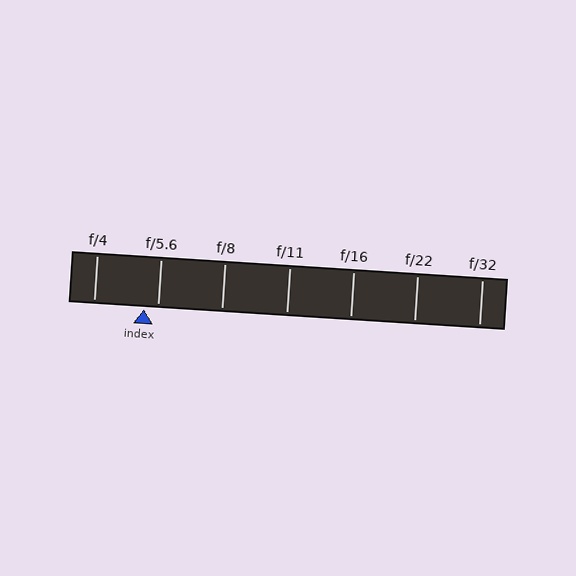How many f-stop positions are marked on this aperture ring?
There are 7 f-stop positions marked.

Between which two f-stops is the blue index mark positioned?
The index mark is between f/4 and f/5.6.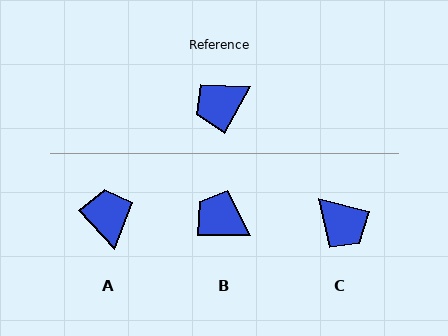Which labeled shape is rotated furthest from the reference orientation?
A, about 108 degrees away.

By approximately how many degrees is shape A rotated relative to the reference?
Approximately 108 degrees clockwise.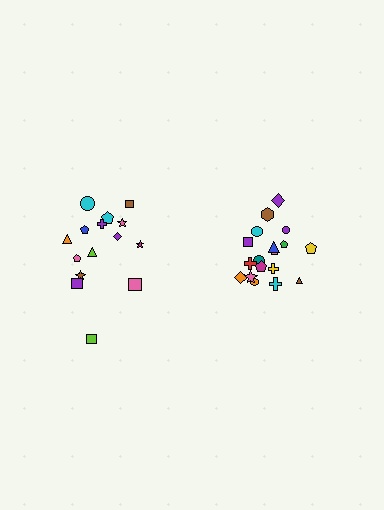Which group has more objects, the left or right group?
The right group.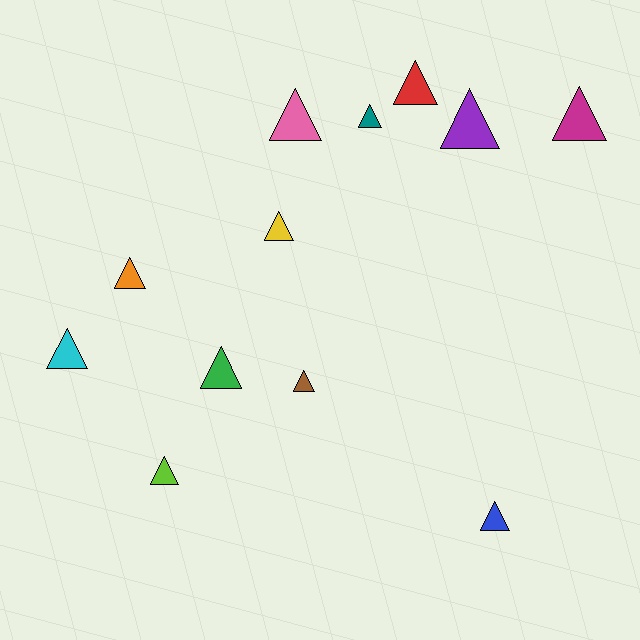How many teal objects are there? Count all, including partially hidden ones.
There is 1 teal object.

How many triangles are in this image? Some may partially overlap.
There are 12 triangles.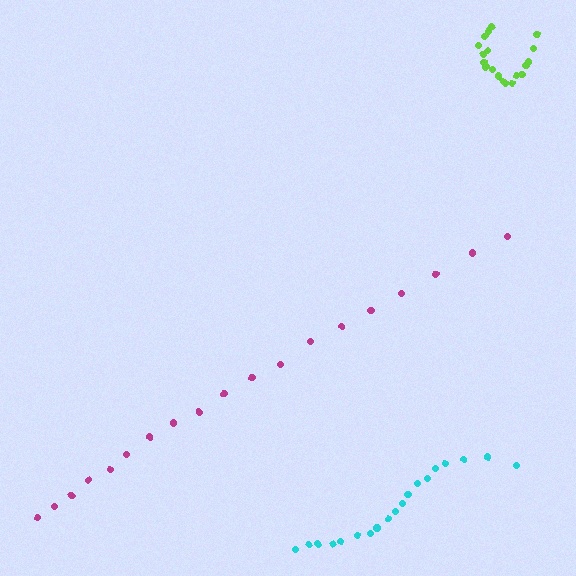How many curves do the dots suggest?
There are 3 distinct paths.